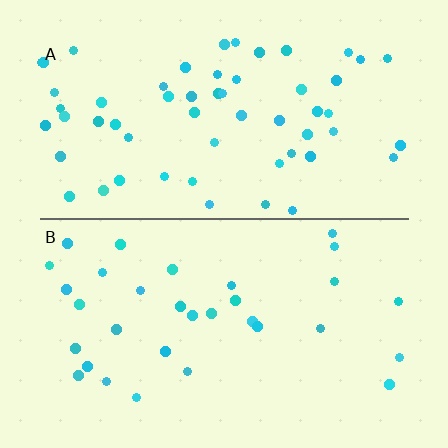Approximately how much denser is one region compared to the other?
Approximately 1.8× — region A over region B.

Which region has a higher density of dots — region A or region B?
A (the top).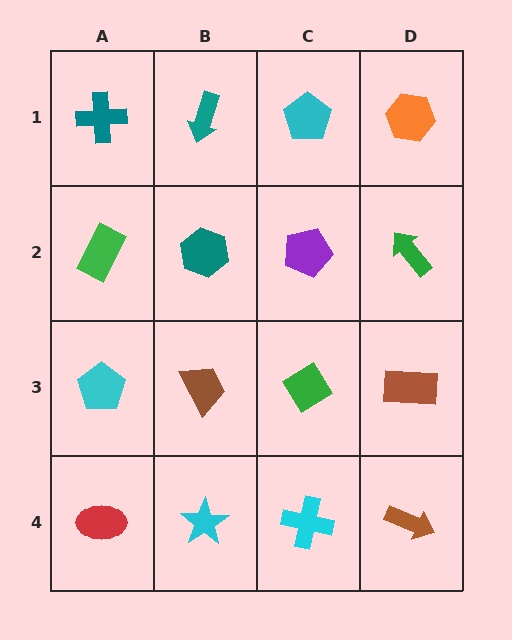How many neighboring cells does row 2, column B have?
4.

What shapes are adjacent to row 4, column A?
A cyan pentagon (row 3, column A), a cyan star (row 4, column B).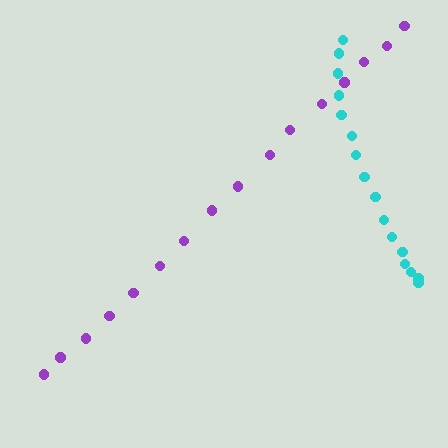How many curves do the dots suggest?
There are 2 distinct paths.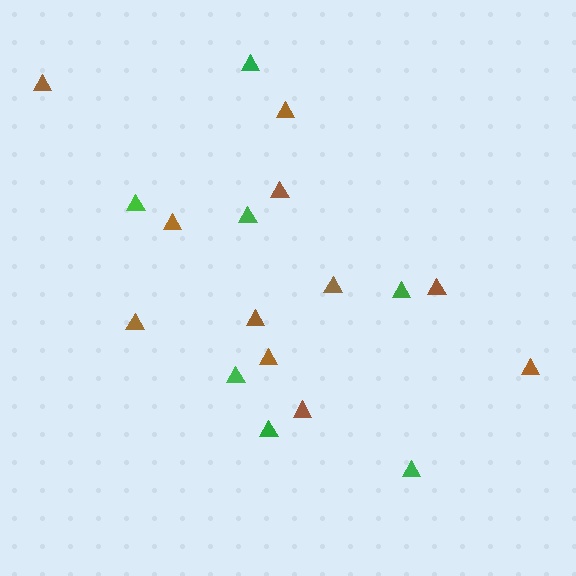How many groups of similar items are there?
There are 2 groups: one group of brown triangles (11) and one group of green triangles (7).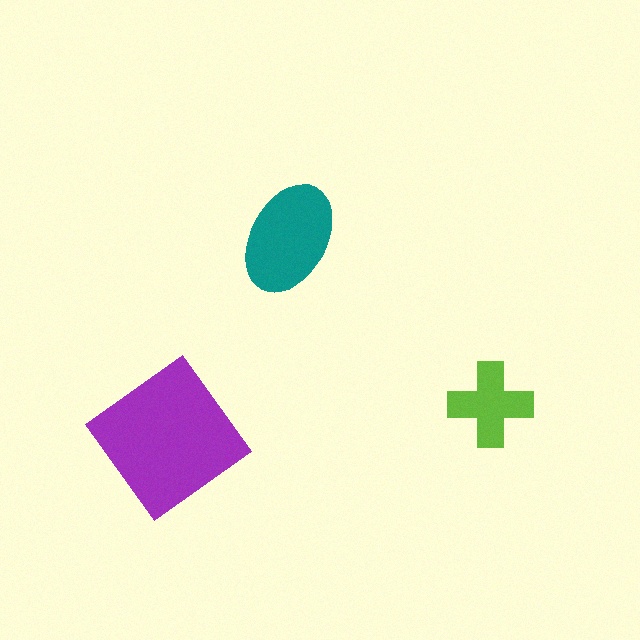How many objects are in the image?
There are 3 objects in the image.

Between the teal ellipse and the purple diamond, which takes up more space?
The purple diamond.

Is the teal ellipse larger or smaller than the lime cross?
Larger.